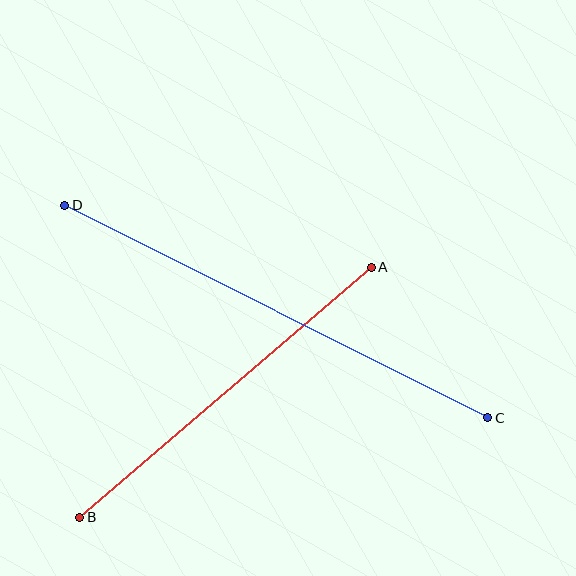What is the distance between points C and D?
The distance is approximately 473 pixels.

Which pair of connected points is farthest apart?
Points C and D are farthest apart.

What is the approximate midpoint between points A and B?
The midpoint is at approximately (226, 392) pixels.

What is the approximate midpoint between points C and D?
The midpoint is at approximately (276, 311) pixels.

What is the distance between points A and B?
The distance is approximately 384 pixels.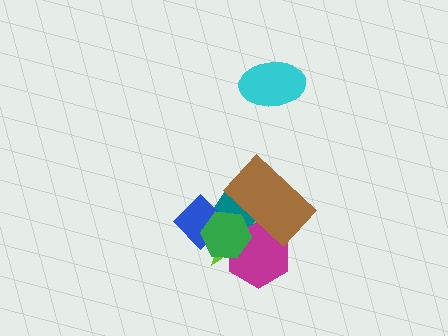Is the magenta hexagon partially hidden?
Yes, it is partially covered by another shape.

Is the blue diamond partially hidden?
Yes, it is partially covered by another shape.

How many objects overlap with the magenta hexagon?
4 objects overlap with the magenta hexagon.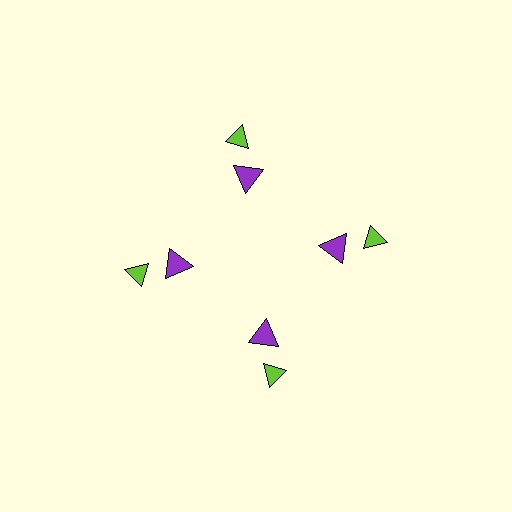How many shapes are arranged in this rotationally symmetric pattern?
There are 8 shapes, arranged in 4 groups of 2.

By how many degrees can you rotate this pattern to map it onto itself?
The pattern maps onto itself every 90 degrees of rotation.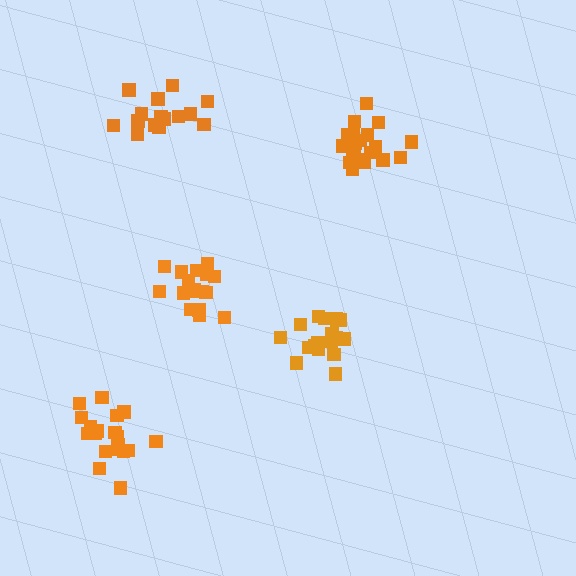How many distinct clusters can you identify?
There are 5 distinct clusters.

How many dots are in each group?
Group 1: 18 dots, Group 2: 20 dots, Group 3: 20 dots, Group 4: 16 dots, Group 5: 19 dots (93 total).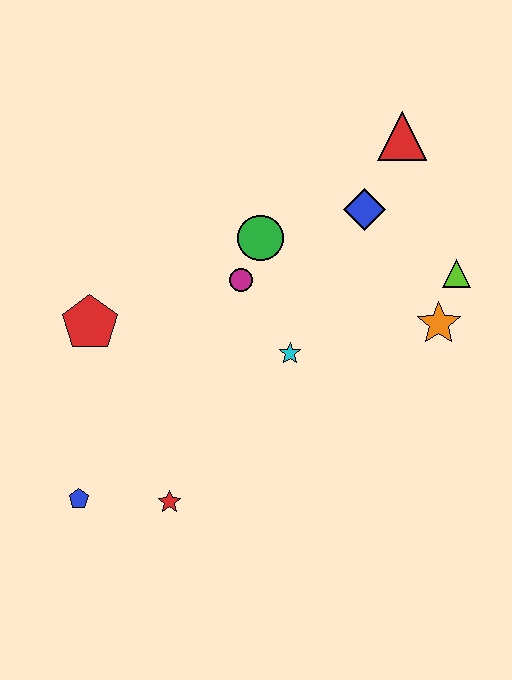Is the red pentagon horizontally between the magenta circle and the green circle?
No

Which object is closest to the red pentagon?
The magenta circle is closest to the red pentagon.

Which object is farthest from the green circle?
The blue pentagon is farthest from the green circle.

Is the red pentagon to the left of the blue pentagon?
No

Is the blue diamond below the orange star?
No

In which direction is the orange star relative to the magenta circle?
The orange star is to the right of the magenta circle.